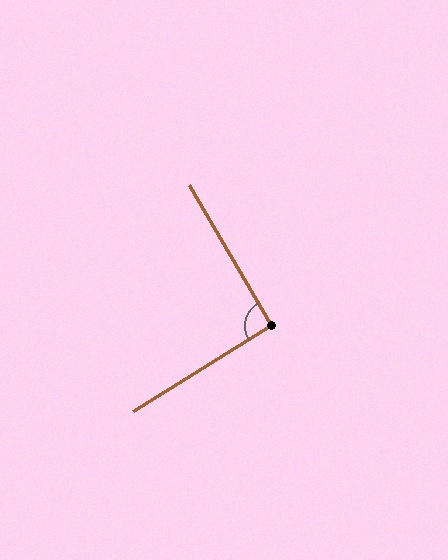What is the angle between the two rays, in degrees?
Approximately 92 degrees.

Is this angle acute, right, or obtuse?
It is approximately a right angle.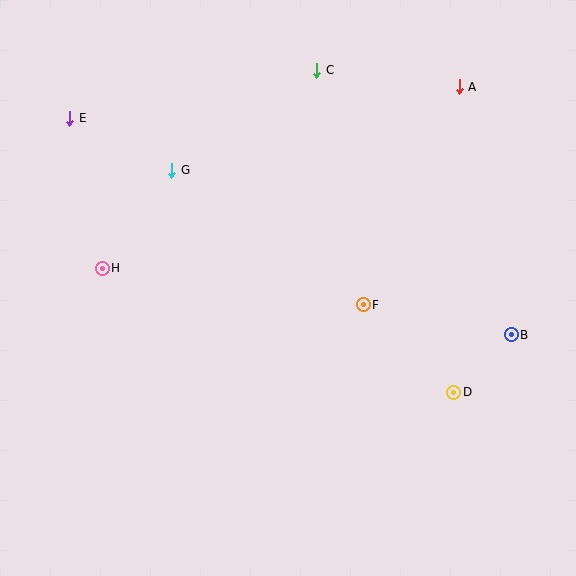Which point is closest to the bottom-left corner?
Point H is closest to the bottom-left corner.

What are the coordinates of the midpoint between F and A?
The midpoint between F and A is at (411, 196).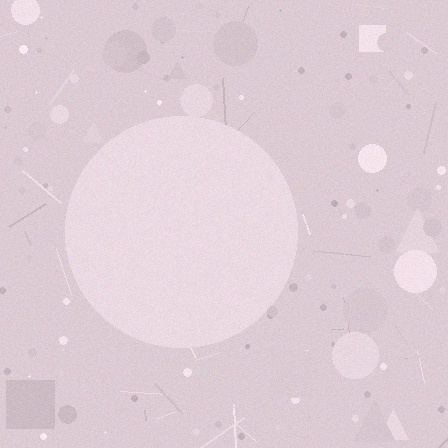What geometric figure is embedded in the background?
A circle is embedded in the background.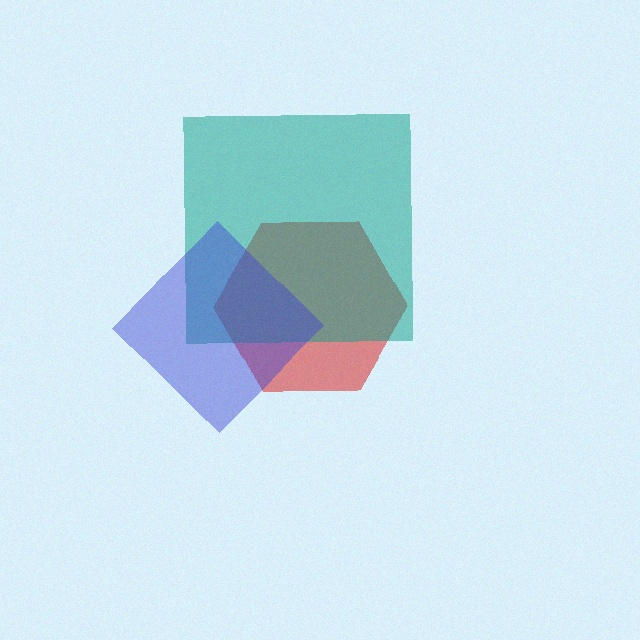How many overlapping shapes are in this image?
There are 3 overlapping shapes in the image.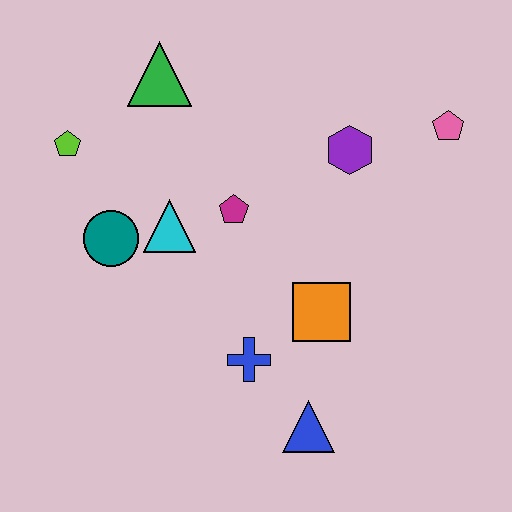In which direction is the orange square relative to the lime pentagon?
The orange square is to the right of the lime pentagon.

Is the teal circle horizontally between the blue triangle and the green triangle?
No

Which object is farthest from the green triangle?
The blue triangle is farthest from the green triangle.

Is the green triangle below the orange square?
No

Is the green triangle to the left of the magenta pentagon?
Yes